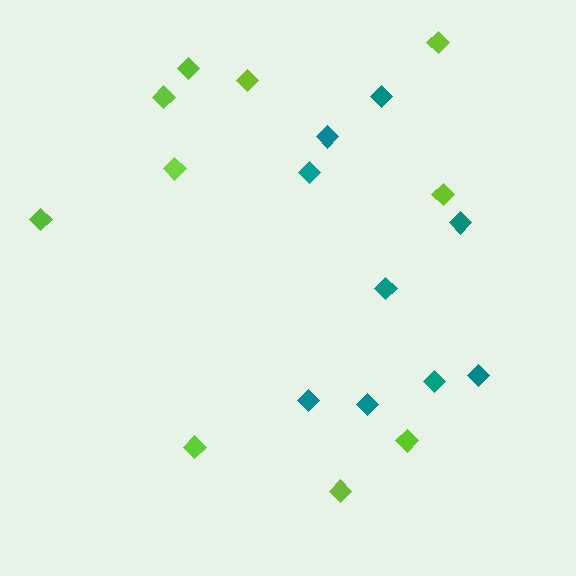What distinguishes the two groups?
There are 2 groups: one group of lime diamonds (10) and one group of teal diamonds (9).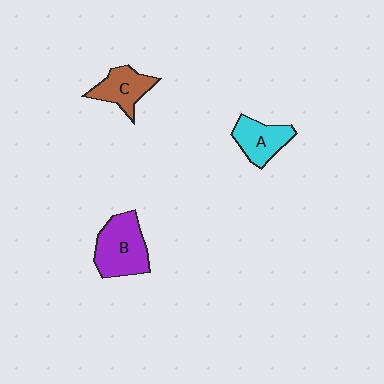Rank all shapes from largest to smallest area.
From largest to smallest: B (purple), A (cyan), C (brown).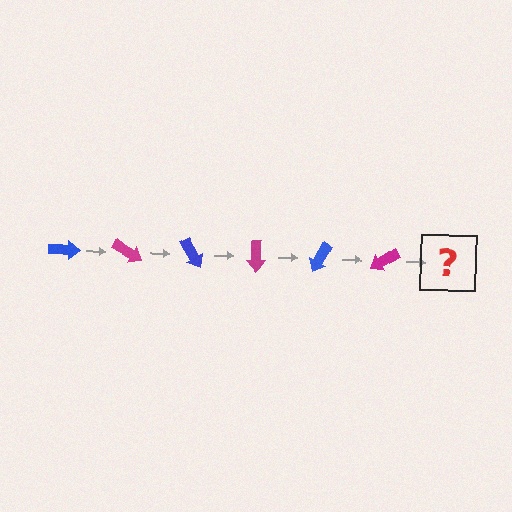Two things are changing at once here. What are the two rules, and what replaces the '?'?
The two rules are that it rotates 30 degrees each step and the color cycles through blue and magenta. The '?' should be a blue arrow, rotated 180 degrees from the start.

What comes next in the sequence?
The next element should be a blue arrow, rotated 180 degrees from the start.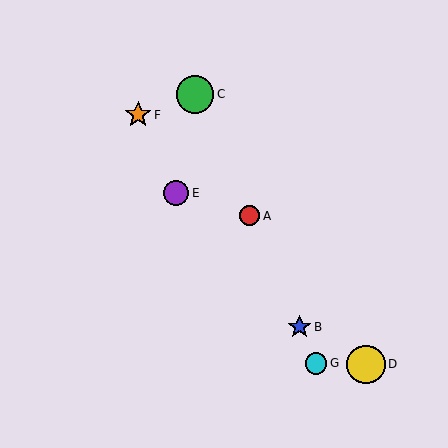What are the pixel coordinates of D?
Object D is at (366, 364).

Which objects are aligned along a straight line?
Objects A, B, C, G are aligned along a straight line.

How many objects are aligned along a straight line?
4 objects (A, B, C, G) are aligned along a straight line.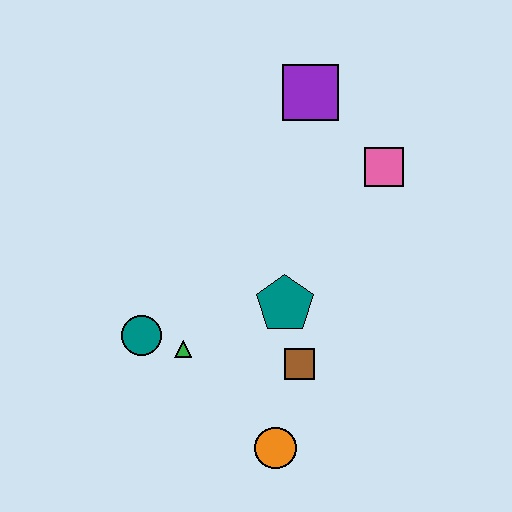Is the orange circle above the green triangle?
No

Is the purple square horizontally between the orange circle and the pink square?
Yes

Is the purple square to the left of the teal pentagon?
No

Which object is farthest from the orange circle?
The purple square is farthest from the orange circle.